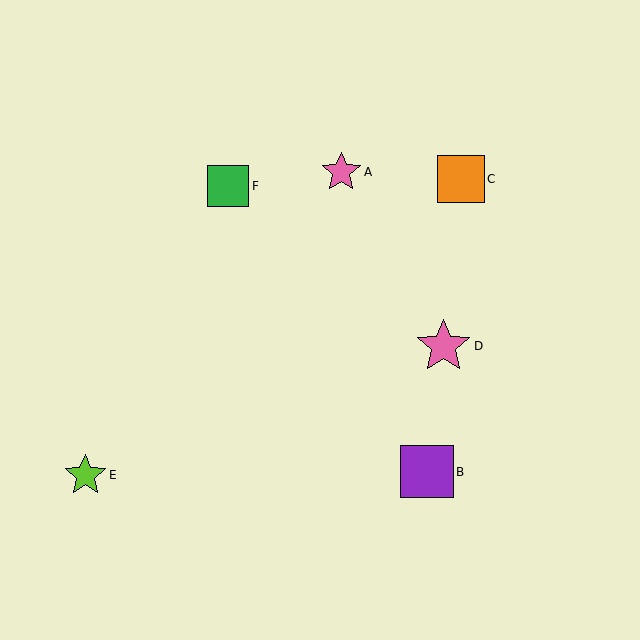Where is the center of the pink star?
The center of the pink star is at (341, 172).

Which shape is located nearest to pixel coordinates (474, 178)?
The orange square (labeled C) at (461, 179) is nearest to that location.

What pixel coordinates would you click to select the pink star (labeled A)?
Click at (341, 172) to select the pink star A.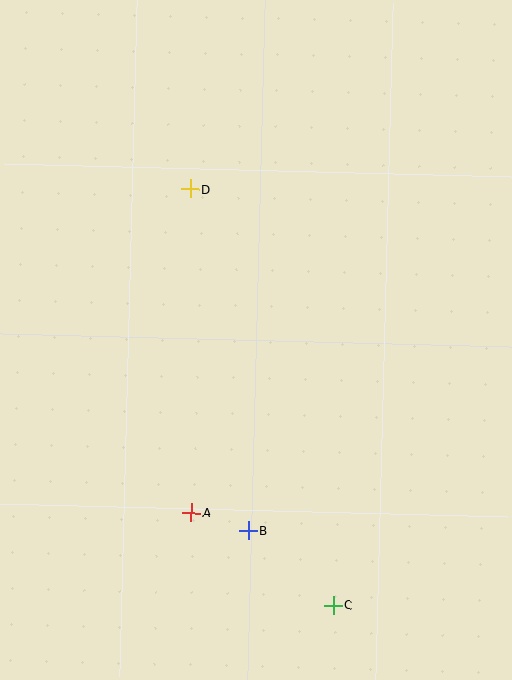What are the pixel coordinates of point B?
Point B is at (248, 530).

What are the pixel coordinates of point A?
Point A is at (191, 513).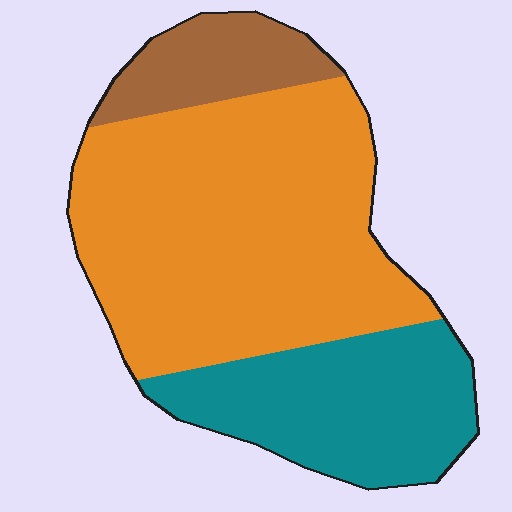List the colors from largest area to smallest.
From largest to smallest: orange, teal, brown.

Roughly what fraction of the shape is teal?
Teal takes up about one quarter (1/4) of the shape.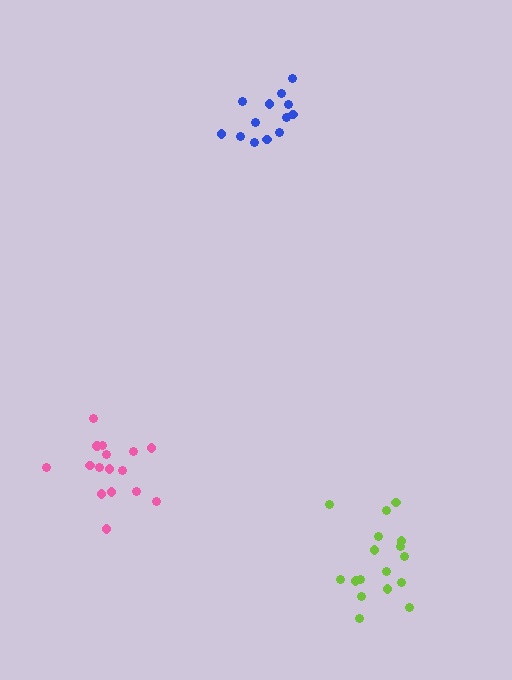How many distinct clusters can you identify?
There are 3 distinct clusters.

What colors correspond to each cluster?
The clusters are colored: blue, lime, pink.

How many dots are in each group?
Group 1: 13 dots, Group 2: 17 dots, Group 3: 16 dots (46 total).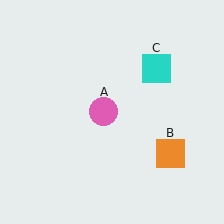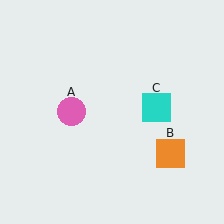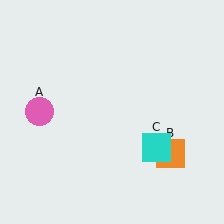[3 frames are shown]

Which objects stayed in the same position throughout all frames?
Orange square (object B) remained stationary.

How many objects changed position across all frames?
2 objects changed position: pink circle (object A), cyan square (object C).